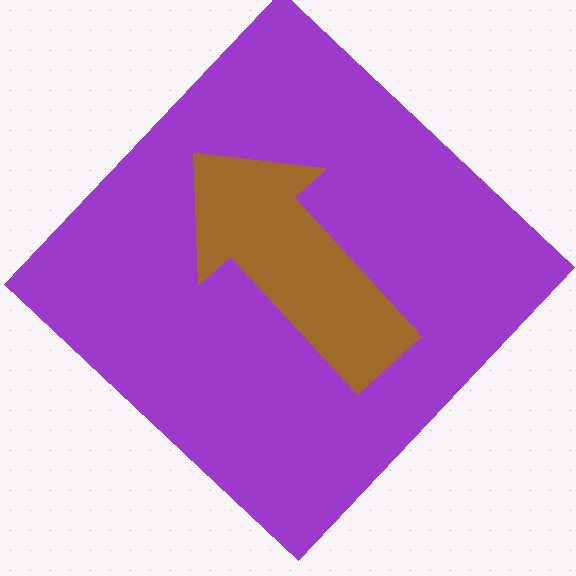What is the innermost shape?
The brown arrow.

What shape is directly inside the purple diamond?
The brown arrow.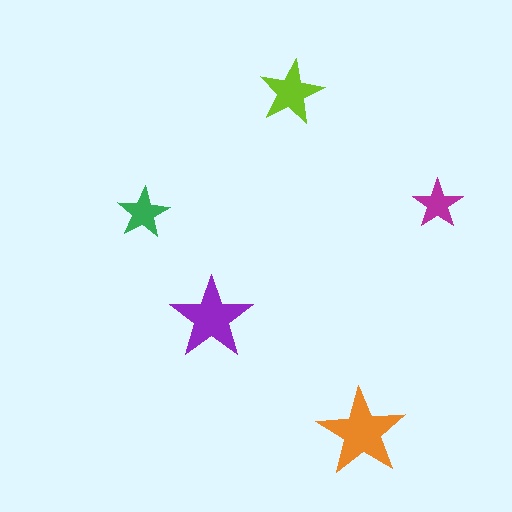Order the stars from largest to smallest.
the orange one, the purple one, the lime one, the green one, the magenta one.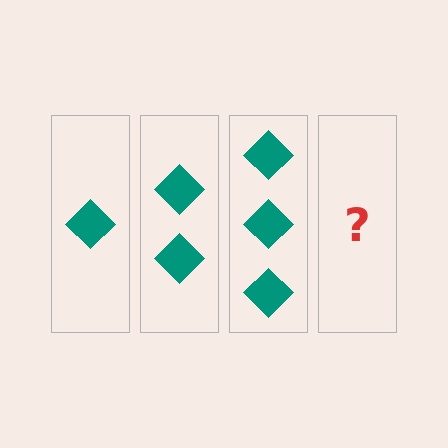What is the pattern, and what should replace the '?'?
The pattern is that each step adds one more diamond. The '?' should be 4 diamonds.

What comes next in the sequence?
The next element should be 4 diamonds.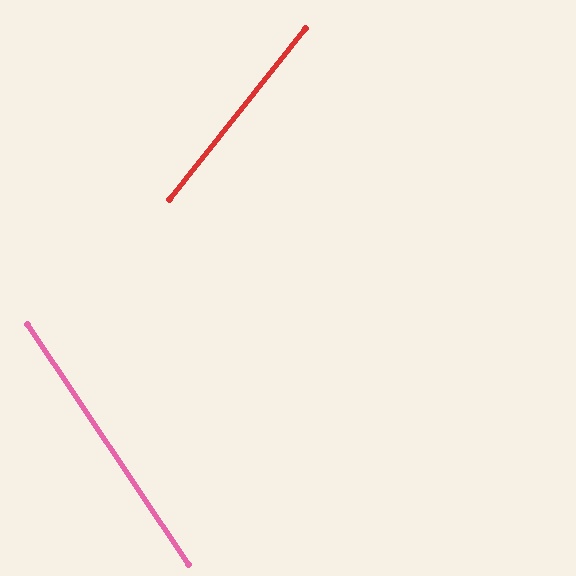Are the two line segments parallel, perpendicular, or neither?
Neither parallel nor perpendicular — they differ by about 72°.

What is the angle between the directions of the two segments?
Approximately 72 degrees.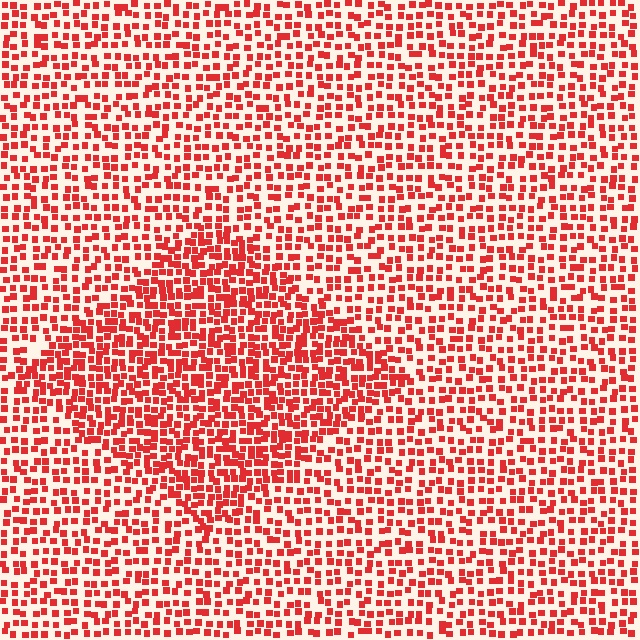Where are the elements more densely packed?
The elements are more densely packed inside the diamond boundary.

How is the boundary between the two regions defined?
The boundary is defined by a change in element density (approximately 1.6x ratio). All elements are the same color, size, and shape.